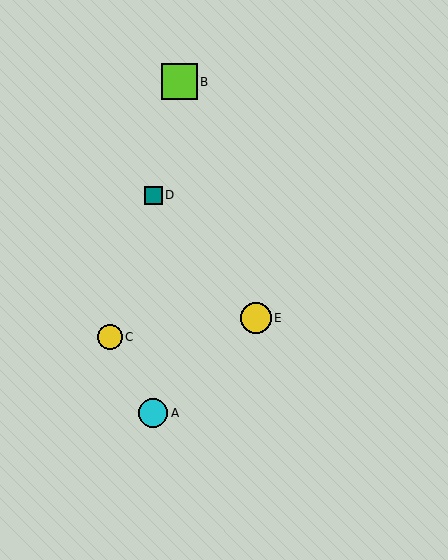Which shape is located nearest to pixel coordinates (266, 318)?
The yellow circle (labeled E) at (256, 318) is nearest to that location.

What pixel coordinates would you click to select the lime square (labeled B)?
Click at (179, 82) to select the lime square B.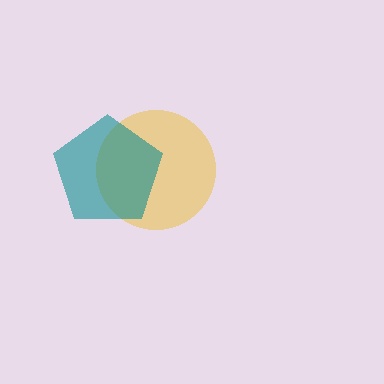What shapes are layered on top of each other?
The layered shapes are: a yellow circle, a teal pentagon.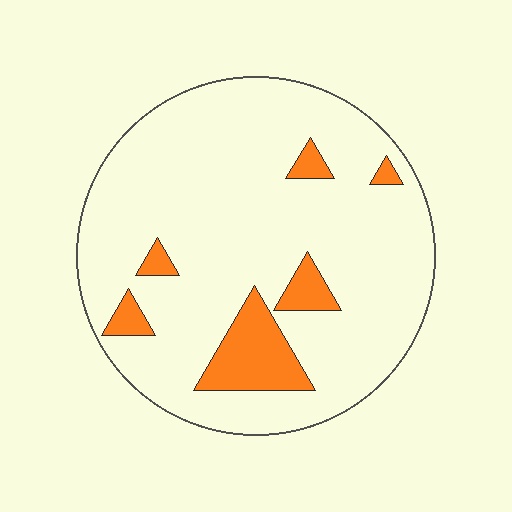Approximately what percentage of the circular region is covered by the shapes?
Approximately 10%.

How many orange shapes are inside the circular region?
6.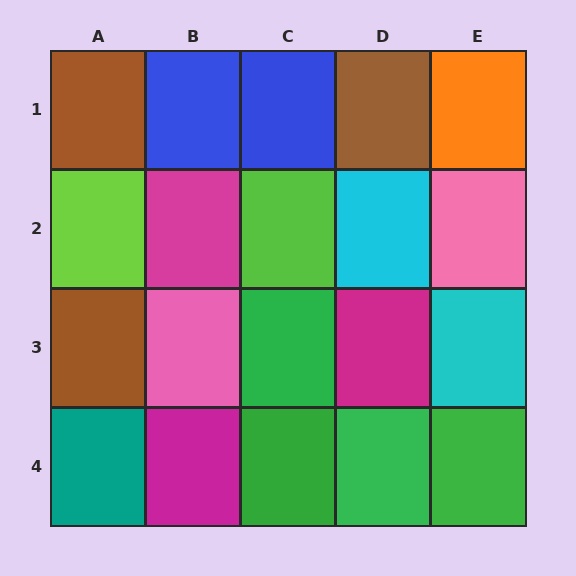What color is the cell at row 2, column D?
Cyan.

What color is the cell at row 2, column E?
Pink.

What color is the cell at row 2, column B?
Magenta.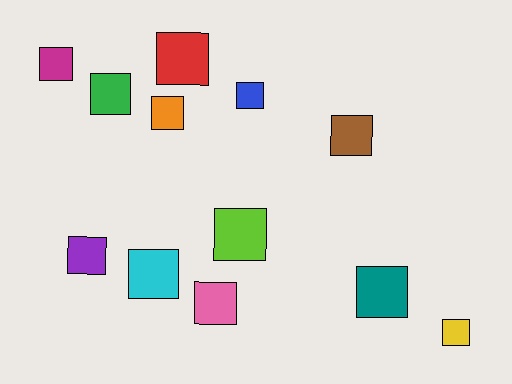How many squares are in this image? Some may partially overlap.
There are 12 squares.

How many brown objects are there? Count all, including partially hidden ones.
There is 1 brown object.